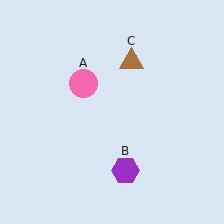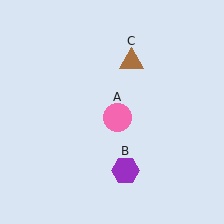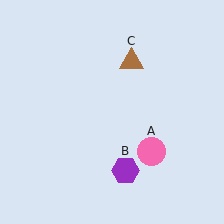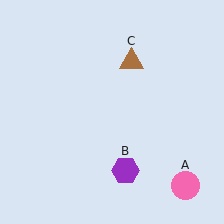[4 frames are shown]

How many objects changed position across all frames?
1 object changed position: pink circle (object A).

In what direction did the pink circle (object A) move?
The pink circle (object A) moved down and to the right.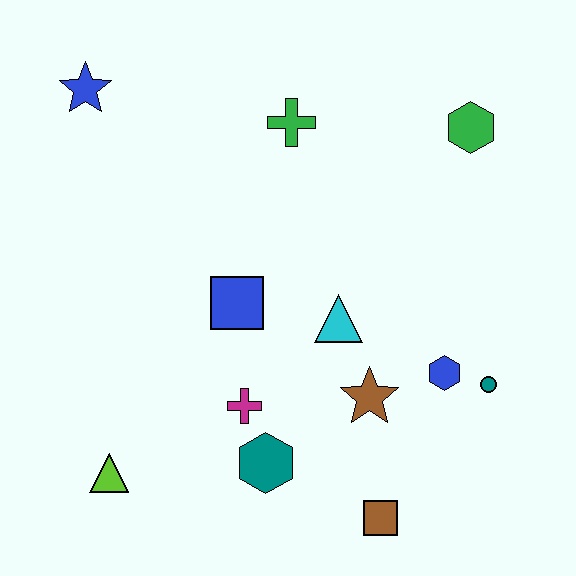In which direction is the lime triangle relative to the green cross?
The lime triangle is below the green cross.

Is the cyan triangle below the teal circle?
No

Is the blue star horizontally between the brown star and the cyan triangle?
No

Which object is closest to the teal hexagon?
The magenta cross is closest to the teal hexagon.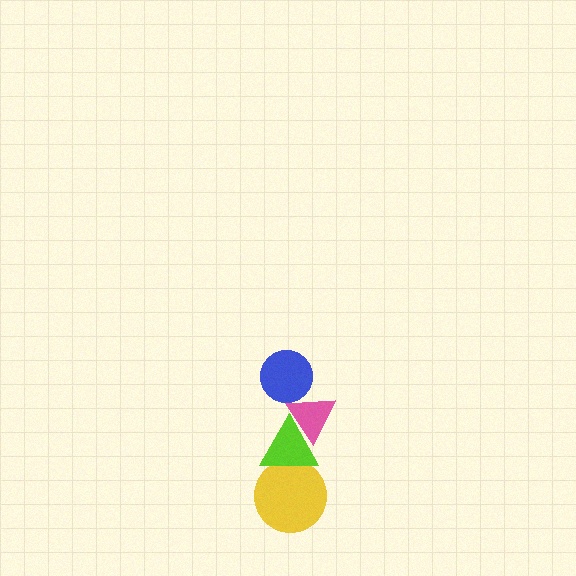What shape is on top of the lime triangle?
The pink triangle is on top of the lime triangle.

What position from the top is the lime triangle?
The lime triangle is 3rd from the top.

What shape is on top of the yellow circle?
The lime triangle is on top of the yellow circle.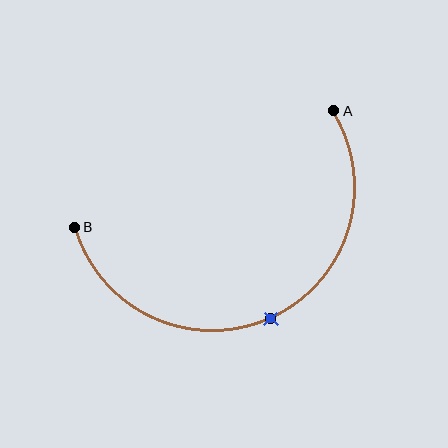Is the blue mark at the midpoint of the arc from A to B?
Yes. The blue mark lies on the arc at equal arc-length from both A and B — it is the arc midpoint.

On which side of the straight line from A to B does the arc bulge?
The arc bulges below the straight line connecting A and B.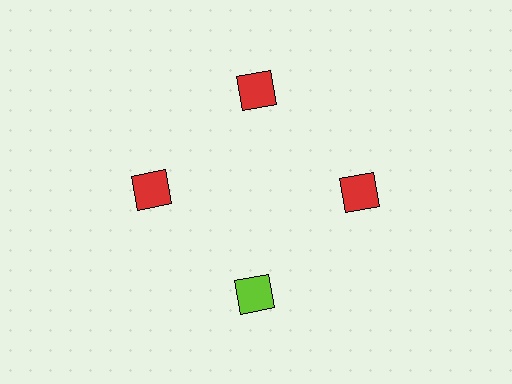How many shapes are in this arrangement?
There are 4 shapes arranged in a ring pattern.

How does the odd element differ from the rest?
It has a different color: lime instead of red.